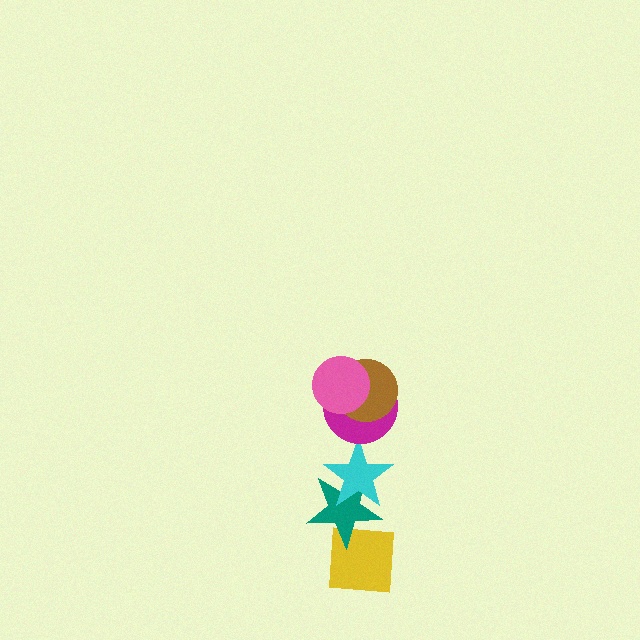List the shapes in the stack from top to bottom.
From top to bottom: the pink circle, the brown circle, the magenta circle, the cyan star, the teal star, the yellow square.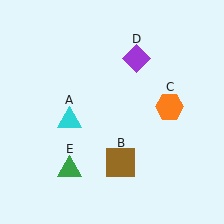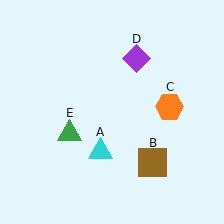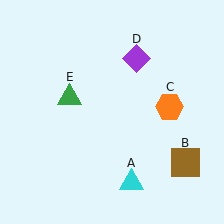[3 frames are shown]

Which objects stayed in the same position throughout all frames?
Orange hexagon (object C) and purple diamond (object D) remained stationary.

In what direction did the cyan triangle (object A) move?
The cyan triangle (object A) moved down and to the right.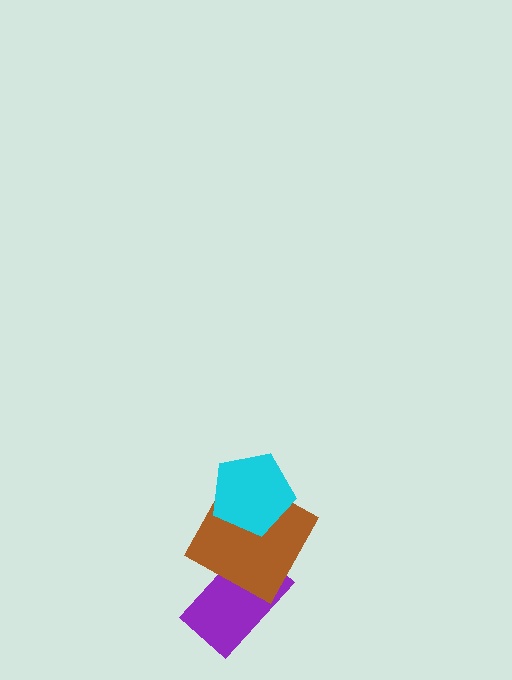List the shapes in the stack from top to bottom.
From top to bottom: the cyan pentagon, the brown square, the purple rectangle.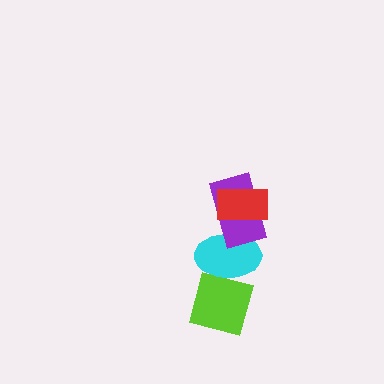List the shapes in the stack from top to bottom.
From top to bottom: the red rectangle, the purple rectangle, the cyan ellipse, the lime square.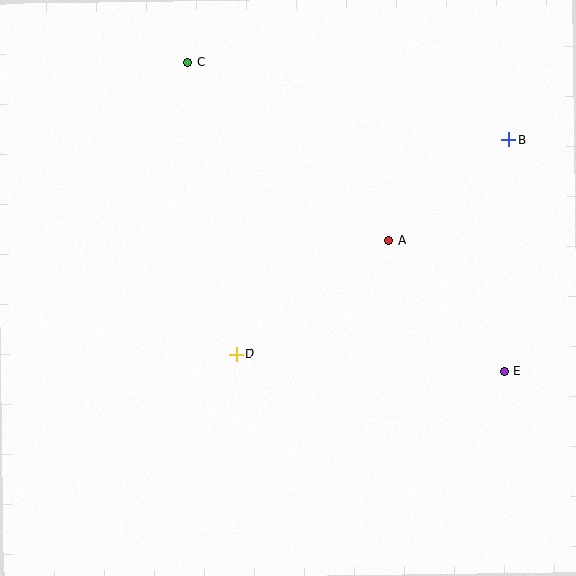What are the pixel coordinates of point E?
Point E is at (504, 371).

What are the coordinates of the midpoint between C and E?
The midpoint between C and E is at (346, 217).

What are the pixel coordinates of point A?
Point A is at (389, 240).